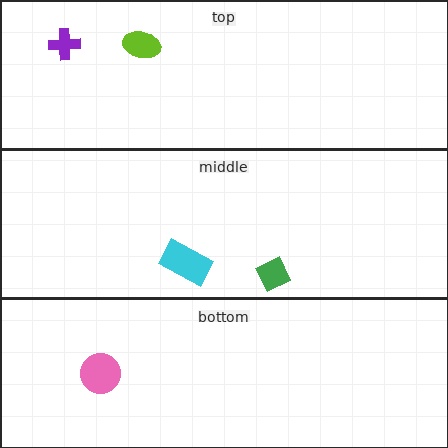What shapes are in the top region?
The lime ellipse, the purple cross.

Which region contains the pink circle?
The bottom region.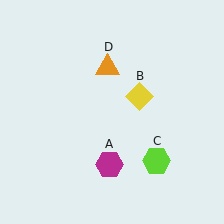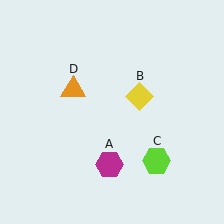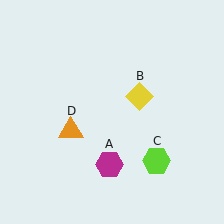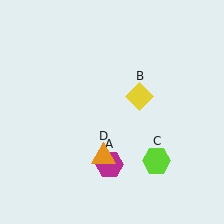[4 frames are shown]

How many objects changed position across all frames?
1 object changed position: orange triangle (object D).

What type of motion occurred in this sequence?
The orange triangle (object D) rotated counterclockwise around the center of the scene.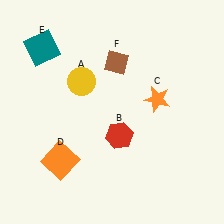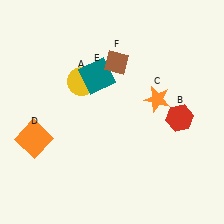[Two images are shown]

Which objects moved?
The objects that moved are: the red hexagon (B), the orange square (D), the teal square (E).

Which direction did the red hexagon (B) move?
The red hexagon (B) moved right.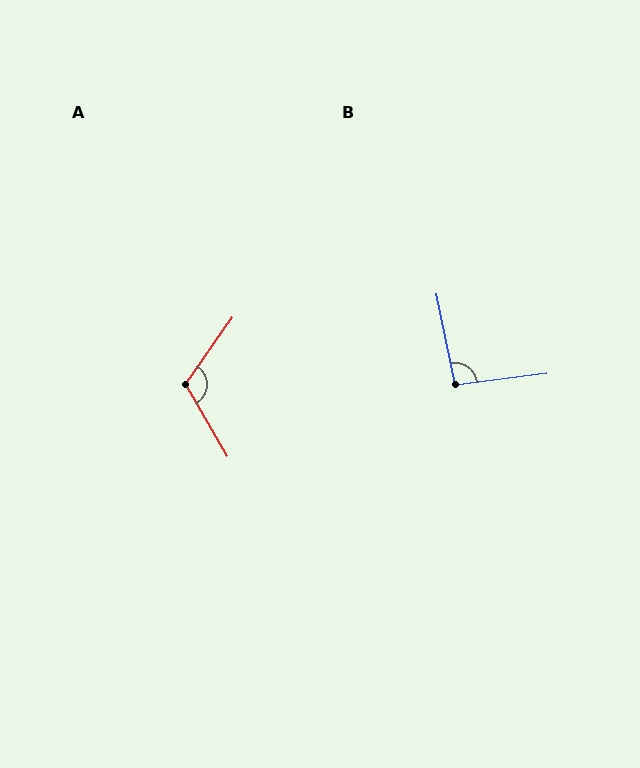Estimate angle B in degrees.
Approximately 94 degrees.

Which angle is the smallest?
B, at approximately 94 degrees.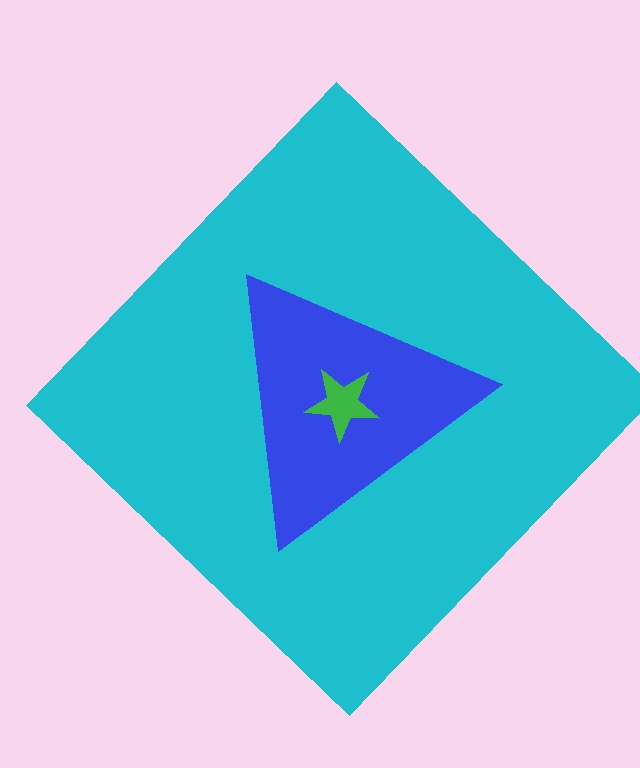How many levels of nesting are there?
3.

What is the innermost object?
The green star.